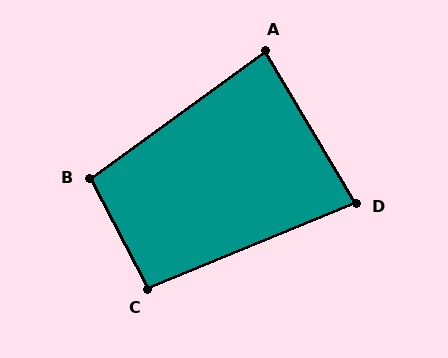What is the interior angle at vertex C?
Approximately 95 degrees (obtuse).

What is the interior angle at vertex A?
Approximately 85 degrees (acute).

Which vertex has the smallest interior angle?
D, at approximately 82 degrees.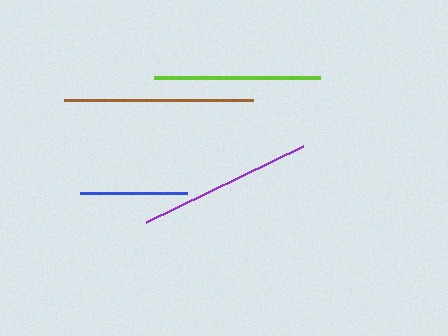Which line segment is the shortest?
The blue line is the shortest at approximately 107 pixels.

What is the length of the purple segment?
The purple segment is approximately 174 pixels long.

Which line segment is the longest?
The brown line is the longest at approximately 189 pixels.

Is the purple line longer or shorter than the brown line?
The brown line is longer than the purple line.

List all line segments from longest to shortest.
From longest to shortest: brown, purple, lime, blue.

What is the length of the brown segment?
The brown segment is approximately 189 pixels long.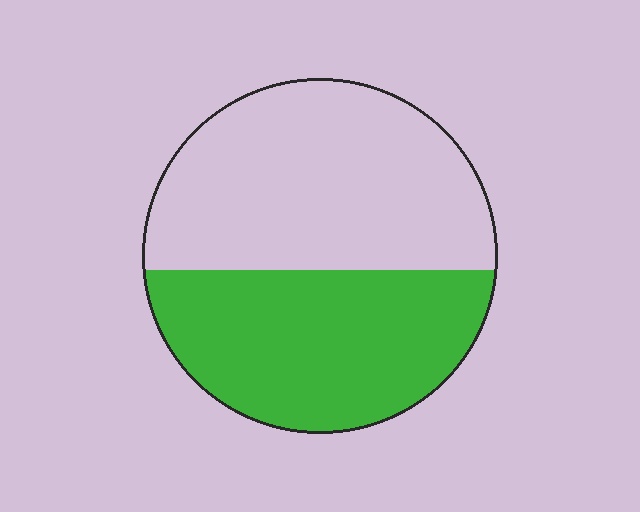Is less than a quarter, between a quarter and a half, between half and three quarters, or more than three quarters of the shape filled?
Between a quarter and a half.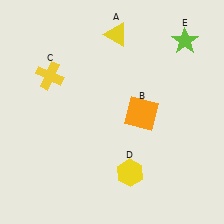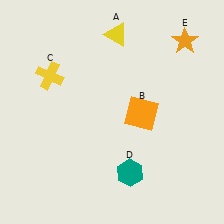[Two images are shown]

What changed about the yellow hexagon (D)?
In Image 1, D is yellow. In Image 2, it changed to teal.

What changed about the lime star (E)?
In Image 1, E is lime. In Image 2, it changed to orange.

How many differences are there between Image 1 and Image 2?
There are 2 differences between the two images.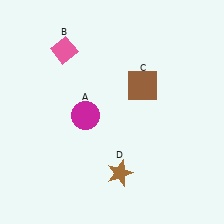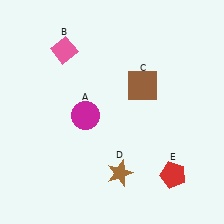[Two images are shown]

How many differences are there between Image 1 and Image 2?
There is 1 difference between the two images.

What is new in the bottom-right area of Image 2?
A red pentagon (E) was added in the bottom-right area of Image 2.